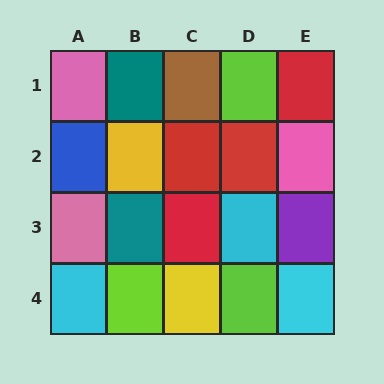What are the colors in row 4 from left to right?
Cyan, lime, yellow, lime, cyan.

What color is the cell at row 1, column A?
Pink.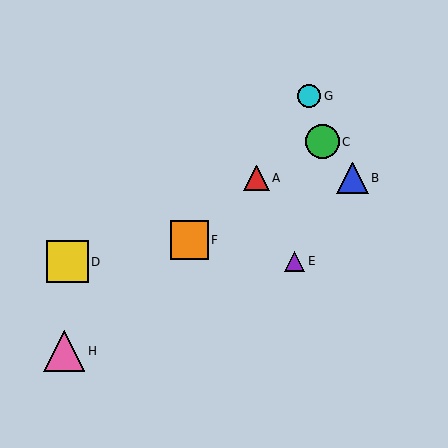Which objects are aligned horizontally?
Objects A, B are aligned horizontally.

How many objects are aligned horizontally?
2 objects (A, B) are aligned horizontally.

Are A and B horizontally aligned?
Yes, both are at y≈178.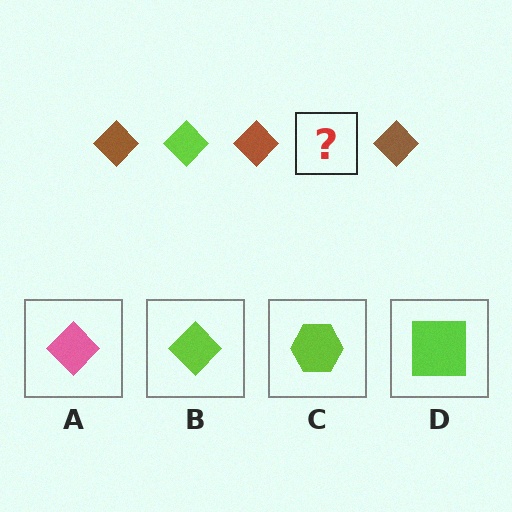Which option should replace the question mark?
Option B.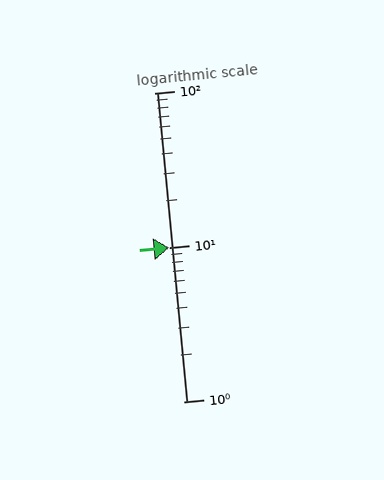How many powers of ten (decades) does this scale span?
The scale spans 2 decades, from 1 to 100.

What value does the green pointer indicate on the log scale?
The pointer indicates approximately 10.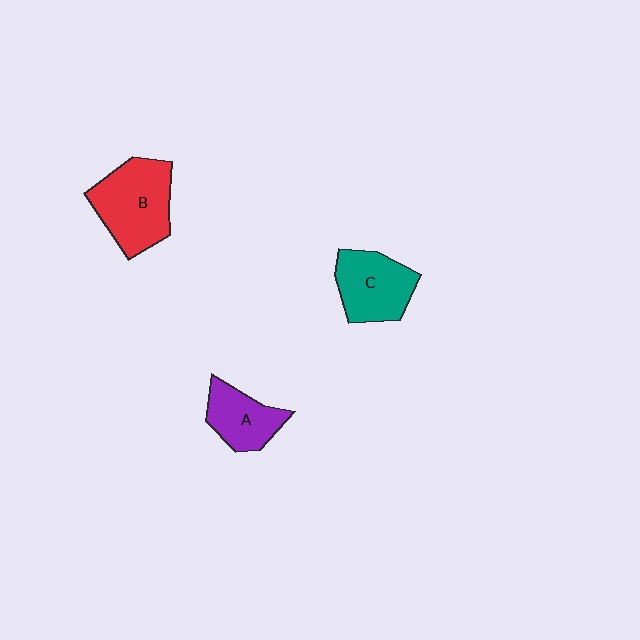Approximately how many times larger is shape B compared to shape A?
Approximately 1.6 times.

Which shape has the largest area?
Shape B (red).